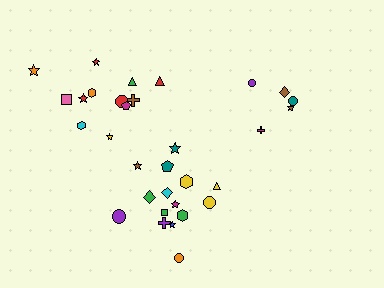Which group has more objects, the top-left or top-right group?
The top-left group.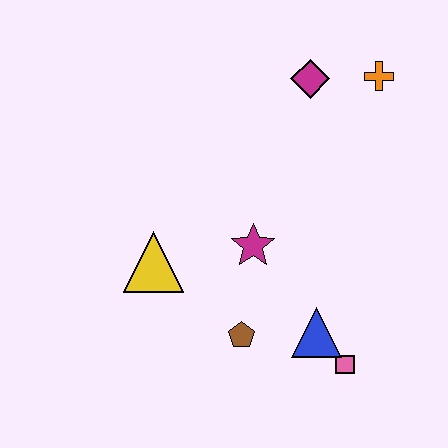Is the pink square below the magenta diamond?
Yes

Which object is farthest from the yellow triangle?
The orange cross is farthest from the yellow triangle.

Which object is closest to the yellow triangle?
The magenta star is closest to the yellow triangle.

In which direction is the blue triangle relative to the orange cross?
The blue triangle is below the orange cross.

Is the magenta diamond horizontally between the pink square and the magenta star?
Yes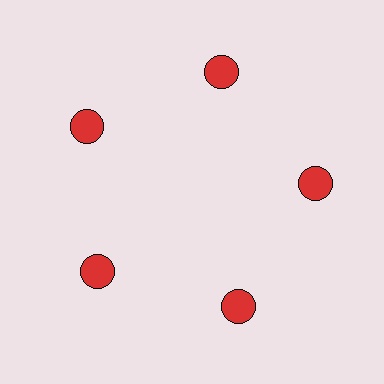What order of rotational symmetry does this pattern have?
This pattern has 5-fold rotational symmetry.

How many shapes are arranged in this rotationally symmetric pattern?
There are 5 shapes, arranged in 5 groups of 1.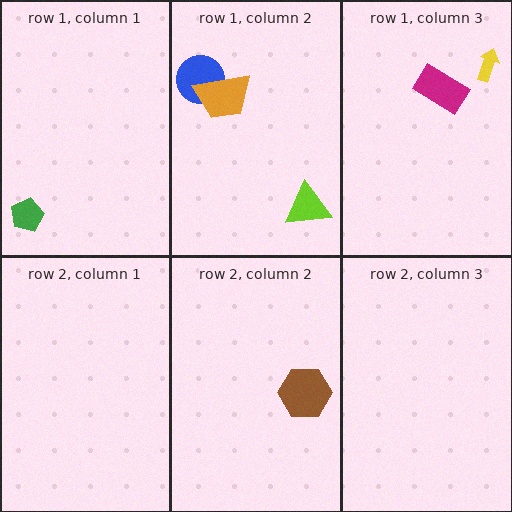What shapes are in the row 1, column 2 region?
The blue circle, the orange trapezoid, the lime triangle.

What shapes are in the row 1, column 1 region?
The green pentagon.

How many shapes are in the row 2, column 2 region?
1.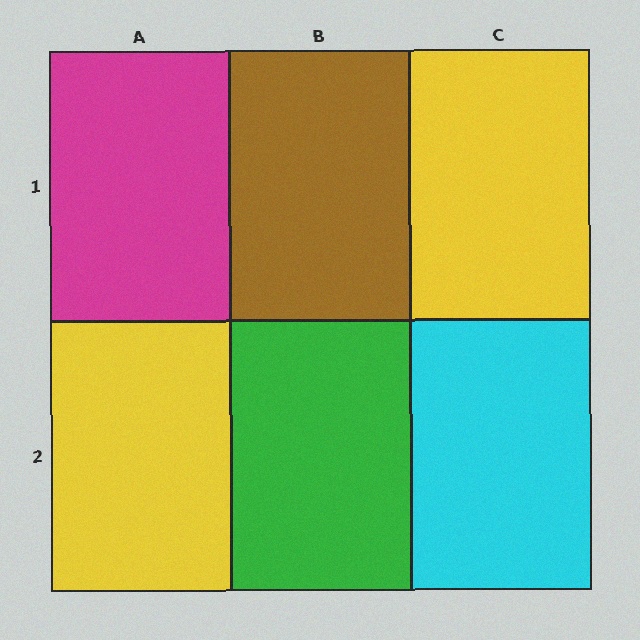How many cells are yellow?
2 cells are yellow.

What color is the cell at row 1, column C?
Yellow.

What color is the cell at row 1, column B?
Brown.